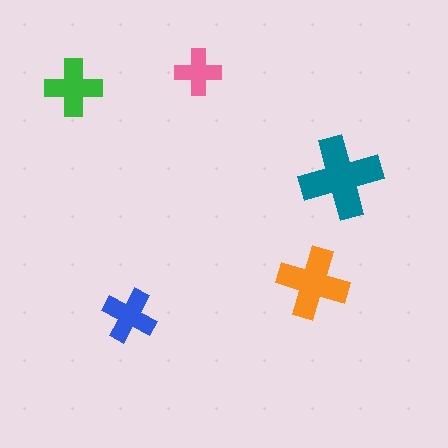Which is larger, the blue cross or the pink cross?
The blue one.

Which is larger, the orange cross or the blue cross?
The orange one.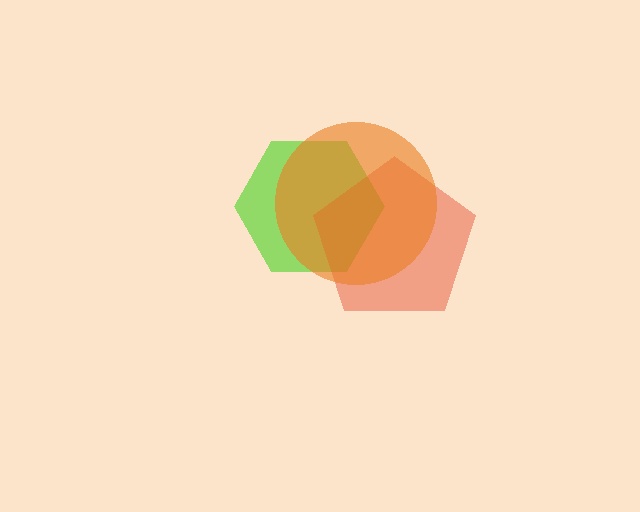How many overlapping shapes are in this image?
There are 3 overlapping shapes in the image.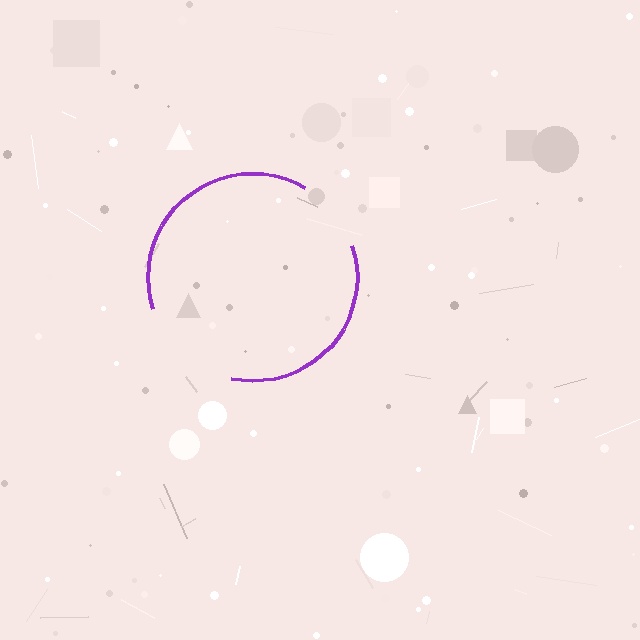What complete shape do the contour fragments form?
The contour fragments form a circle.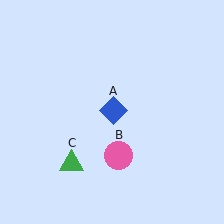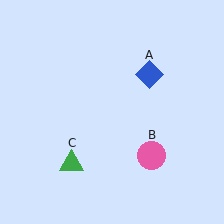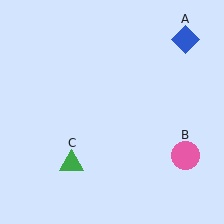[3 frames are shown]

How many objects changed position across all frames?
2 objects changed position: blue diamond (object A), pink circle (object B).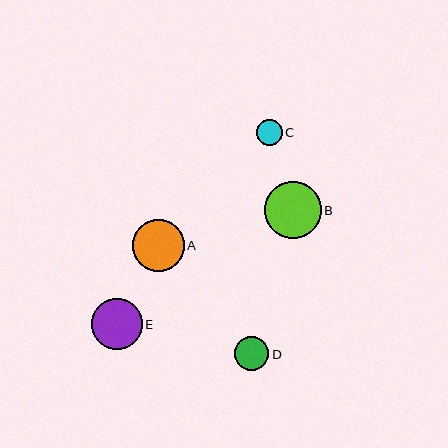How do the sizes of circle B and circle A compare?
Circle B and circle A are approximately the same size.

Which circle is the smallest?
Circle C is the smallest with a size of approximately 26 pixels.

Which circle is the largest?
Circle B is the largest with a size of approximately 57 pixels.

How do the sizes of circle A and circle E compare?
Circle A and circle E are approximately the same size.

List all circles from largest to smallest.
From largest to smallest: B, A, E, D, C.